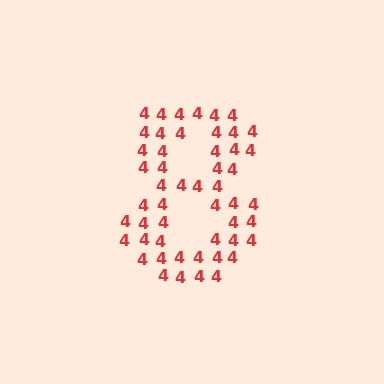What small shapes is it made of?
It is made of small digit 4's.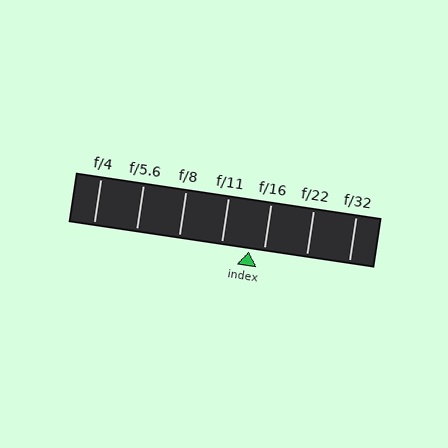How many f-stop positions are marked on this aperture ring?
There are 7 f-stop positions marked.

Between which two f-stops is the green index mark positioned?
The index mark is between f/11 and f/16.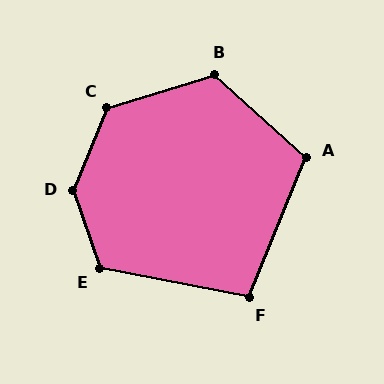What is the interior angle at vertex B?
Approximately 121 degrees (obtuse).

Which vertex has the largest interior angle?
D, at approximately 138 degrees.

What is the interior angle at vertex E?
Approximately 120 degrees (obtuse).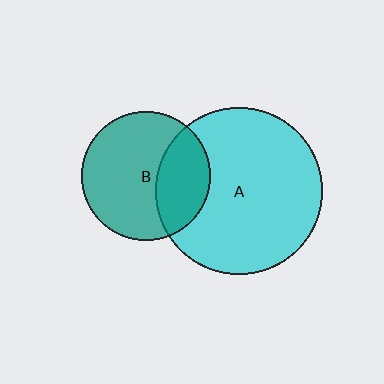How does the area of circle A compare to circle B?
Approximately 1.7 times.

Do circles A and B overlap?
Yes.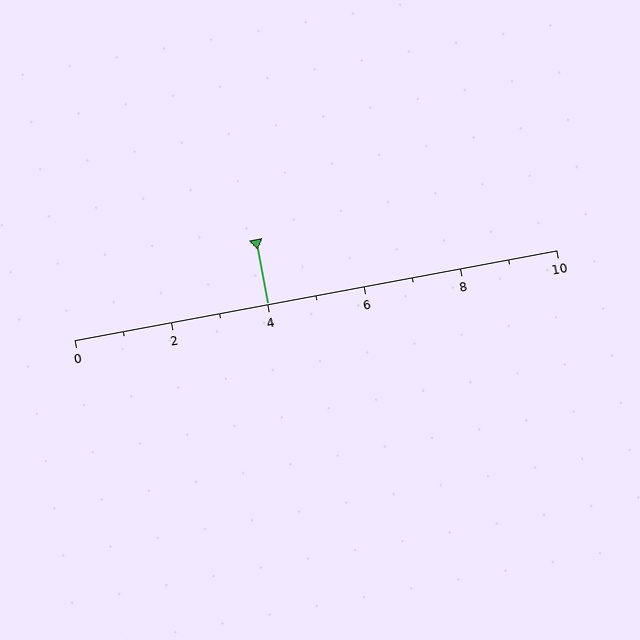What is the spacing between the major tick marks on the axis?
The major ticks are spaced 2 apart.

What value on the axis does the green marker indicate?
The marker indicates approximately 4.